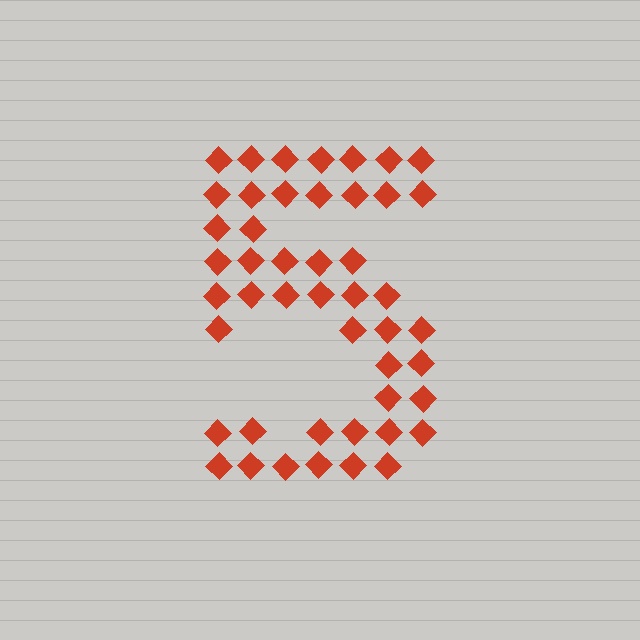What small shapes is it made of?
It is made of small diamonds.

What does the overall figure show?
The overall figure shows the digit 5.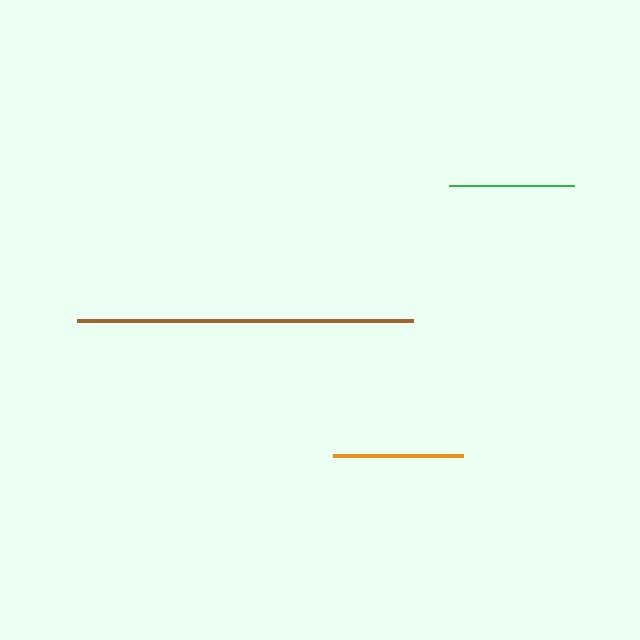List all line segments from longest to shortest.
From longest to shortest: brown, orange, green.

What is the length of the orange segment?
The orange segment is approximately 130 pixels long.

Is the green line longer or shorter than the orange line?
The orange line is longer than the green line.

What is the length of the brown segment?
The brown segment is approximately 337 pixels long.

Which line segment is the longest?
The brown line is the longest at approximately 337 pixels.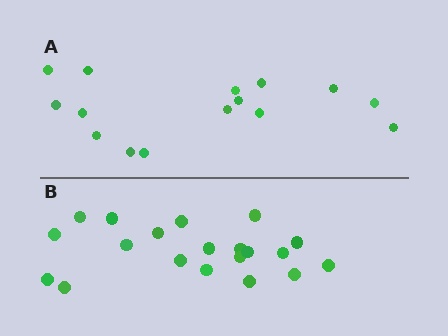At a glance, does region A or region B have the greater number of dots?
Region B (the bottom region) has more dots.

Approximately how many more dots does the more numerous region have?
Region B has about 5 more dots than region A.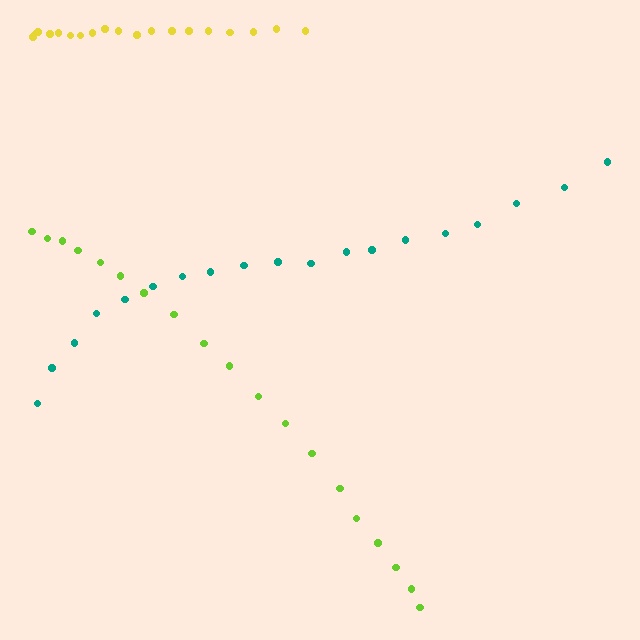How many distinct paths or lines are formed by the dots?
There are 3 distinct paths.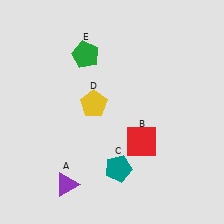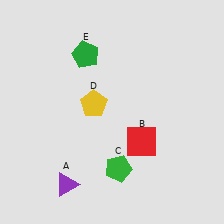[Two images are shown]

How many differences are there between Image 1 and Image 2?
There is 1 difference between the two images.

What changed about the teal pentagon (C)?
In Image 1, C is teal. In Image 2, it changed to green.